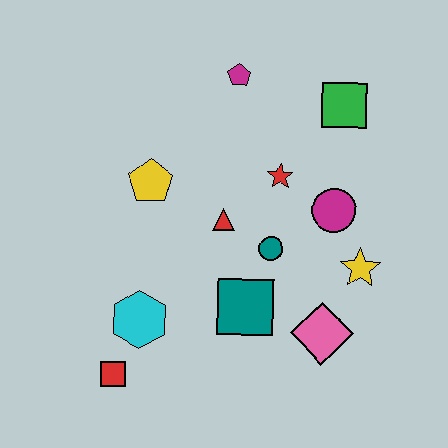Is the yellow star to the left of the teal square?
No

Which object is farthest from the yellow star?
The red square is farthest from the yellow star.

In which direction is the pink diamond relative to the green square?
The pink diamond is below the green square.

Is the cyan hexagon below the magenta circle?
Yes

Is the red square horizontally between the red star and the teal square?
No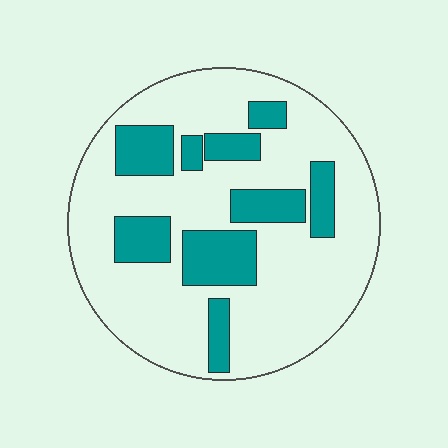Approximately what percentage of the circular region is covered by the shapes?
Approximately 25%.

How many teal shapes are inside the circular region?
9.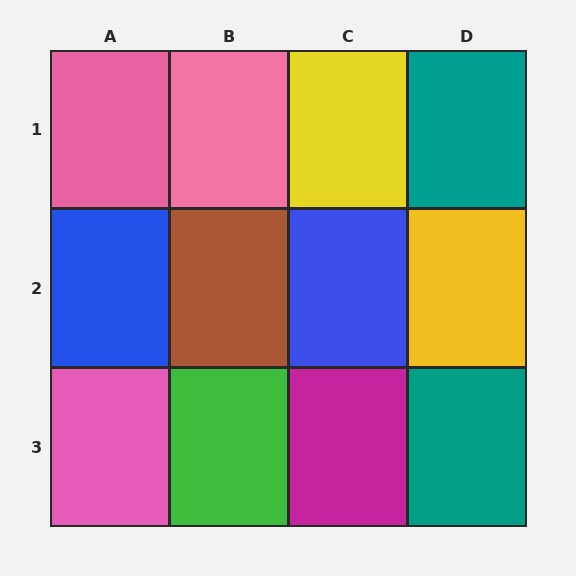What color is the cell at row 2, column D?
Yellow.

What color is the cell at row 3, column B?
Green.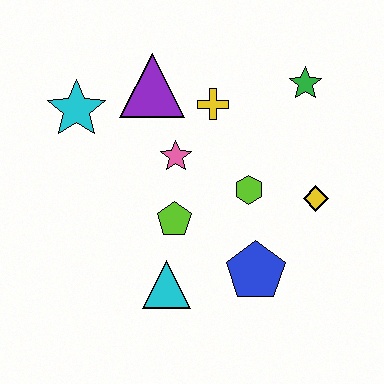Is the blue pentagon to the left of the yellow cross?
No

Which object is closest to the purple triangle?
The yellow cross is closest to the purple triangle.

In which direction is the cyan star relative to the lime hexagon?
The cyan star is to the left of the lime hexagon.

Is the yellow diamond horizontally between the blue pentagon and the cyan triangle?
No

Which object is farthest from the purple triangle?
The blue pentagon is farthest from the purple triangle.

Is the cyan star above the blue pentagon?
Yes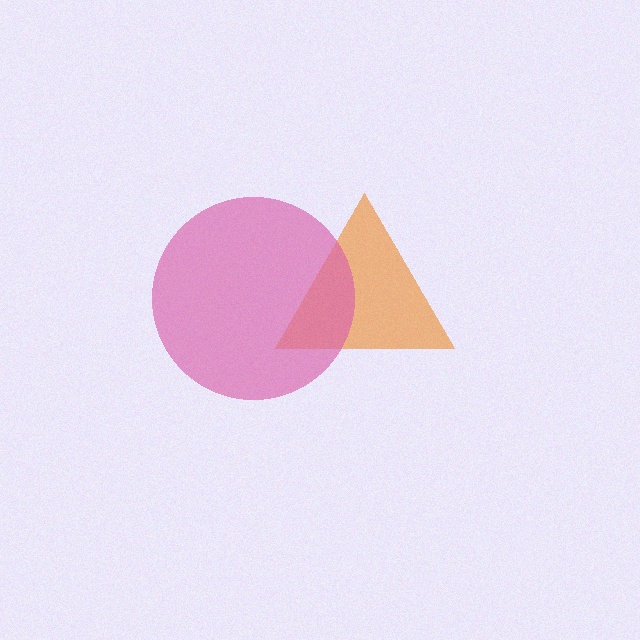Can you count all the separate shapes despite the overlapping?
Yes, there are 2 separate shapes.